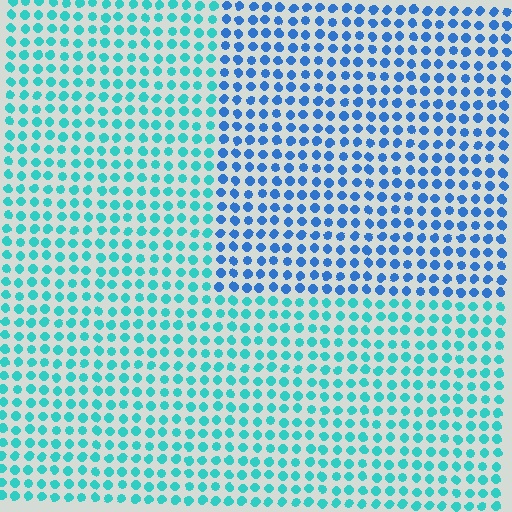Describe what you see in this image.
The image is filled with small cyan elements in a uniform arrangement. A rectangle-shaped region is visible where the elements are tinted to a slightly different hue, forming a subtle color boundary.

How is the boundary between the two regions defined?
The boundary is defined purely by a slight shift in hue (about 37 degrees). Spacing, size, and orientation are identical on both sides.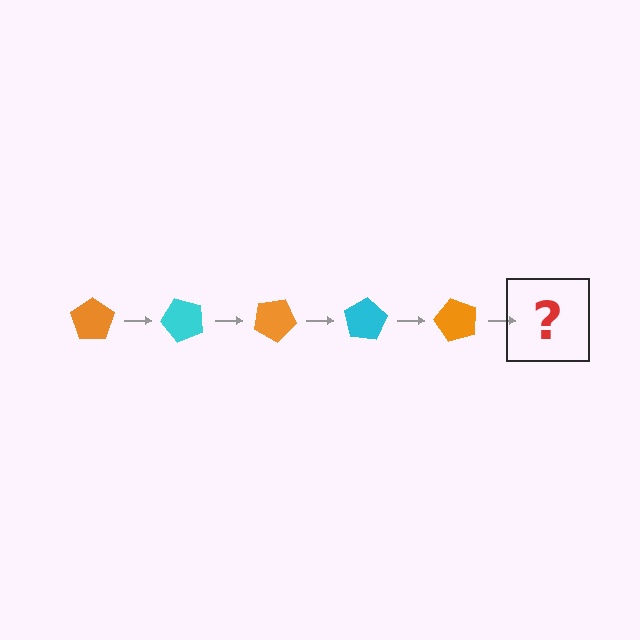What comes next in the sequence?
The next element should be a cyan pentagon, rotated 250 degrees from the start.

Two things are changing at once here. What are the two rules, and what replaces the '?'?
The two rules are that it rotates 50 degrees each step and the color cycles through orange and cyan. The '?' should be a cyan pentagon, rotated 250 degrees from the start.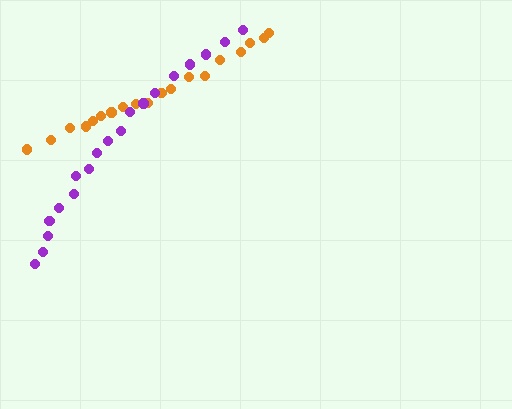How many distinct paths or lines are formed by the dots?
There are 2 distinct paths.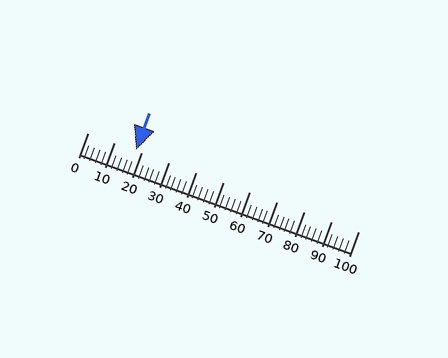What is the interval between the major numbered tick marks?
The major tick marks are spaced 10 units apart.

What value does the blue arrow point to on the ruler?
The blue arrow points to approximately 18.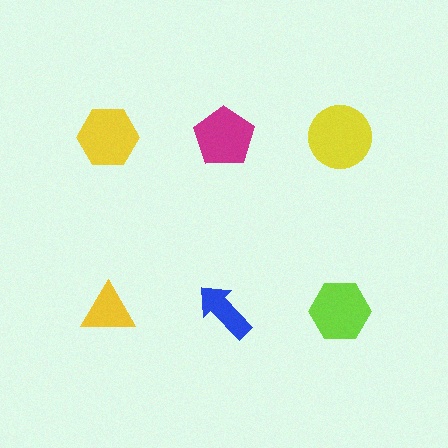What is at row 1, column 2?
A magenta pentagon.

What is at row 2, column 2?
A blue arrow.